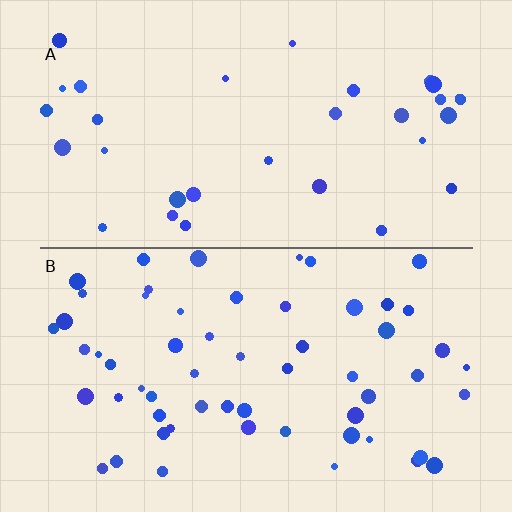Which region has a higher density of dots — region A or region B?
B (the bottom).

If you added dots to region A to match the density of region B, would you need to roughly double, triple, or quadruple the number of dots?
Approximately double.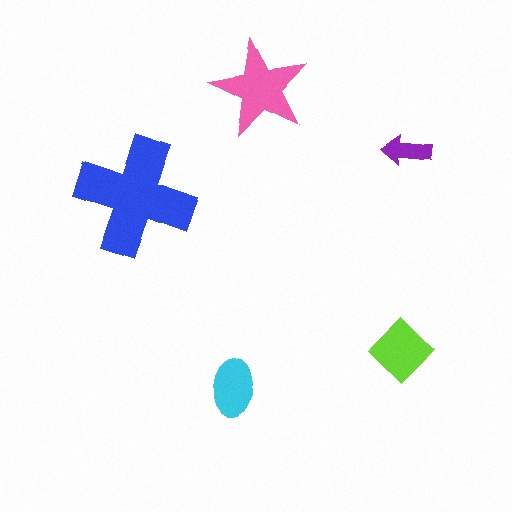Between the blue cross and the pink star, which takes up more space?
The blue cross.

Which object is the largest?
The blue cross.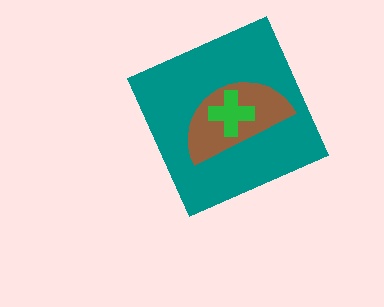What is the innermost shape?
The green cross.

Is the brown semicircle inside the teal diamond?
Yes.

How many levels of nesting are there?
3.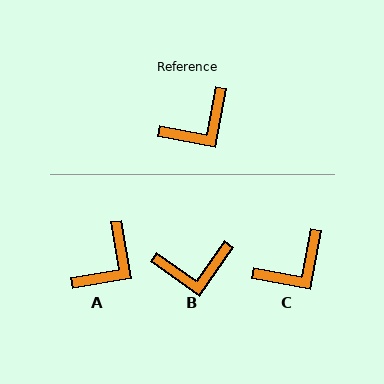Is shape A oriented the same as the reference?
No, it is off by about 20 degrees.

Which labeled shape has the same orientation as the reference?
C.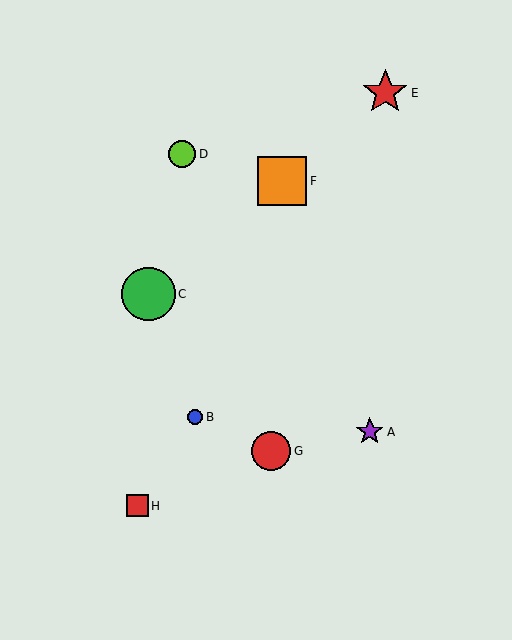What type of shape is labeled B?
Shape B is a blue circle.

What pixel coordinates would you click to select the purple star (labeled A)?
Click at (370, 432) to select the purple star A.